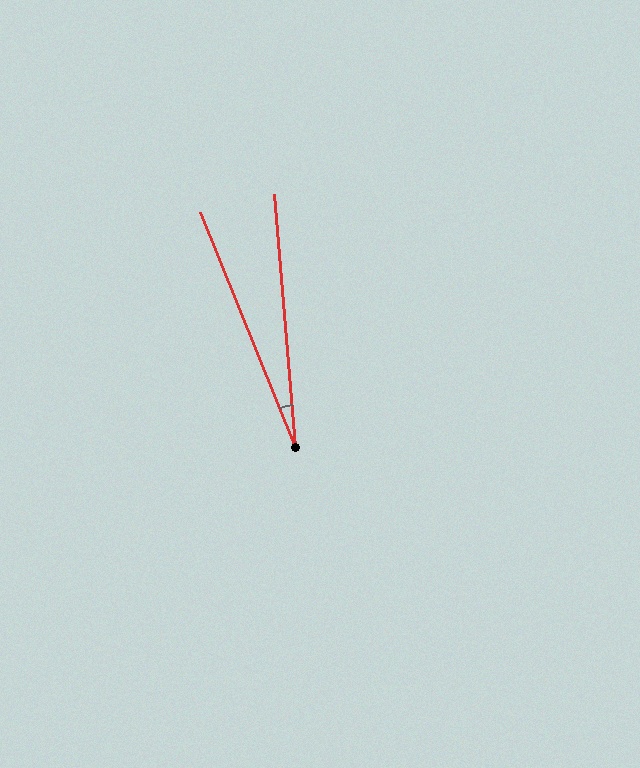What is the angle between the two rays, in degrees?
Approximately 17 degrees.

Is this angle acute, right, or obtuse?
It is acute.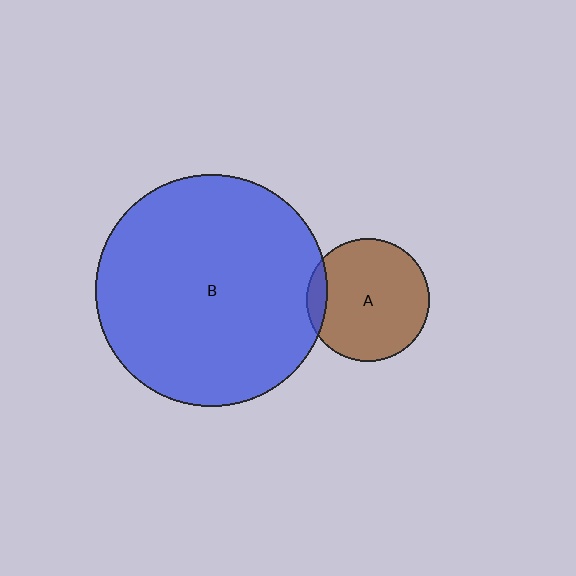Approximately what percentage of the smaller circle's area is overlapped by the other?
Approximately 10%.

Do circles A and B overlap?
Yes.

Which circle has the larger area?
Circle B (blue).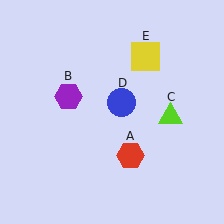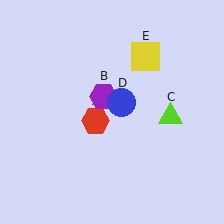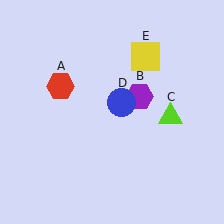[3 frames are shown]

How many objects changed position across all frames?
2 objects changed position: red hexagon (object A), purple hexagon (object B).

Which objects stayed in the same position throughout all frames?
Lime triangle (object C) and blue circle (object D) and yellow square (object E) remained stationary.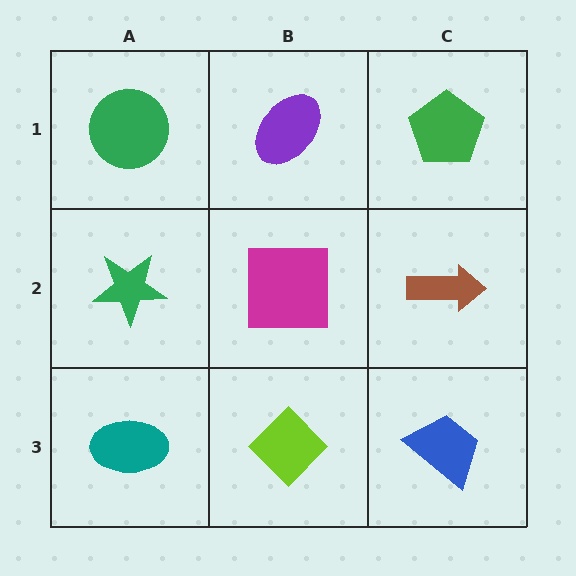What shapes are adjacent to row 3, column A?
A green star (row 2, column A), a lime diamond (row 3, column B).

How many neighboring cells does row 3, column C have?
2.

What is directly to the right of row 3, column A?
A lime diamond.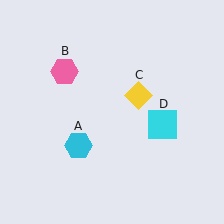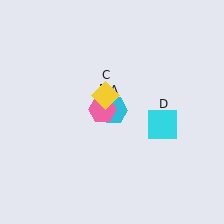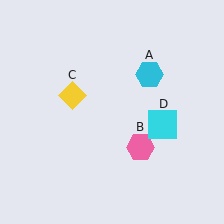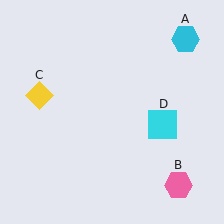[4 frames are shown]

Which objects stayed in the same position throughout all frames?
Cyan square (object D) remained stationary.